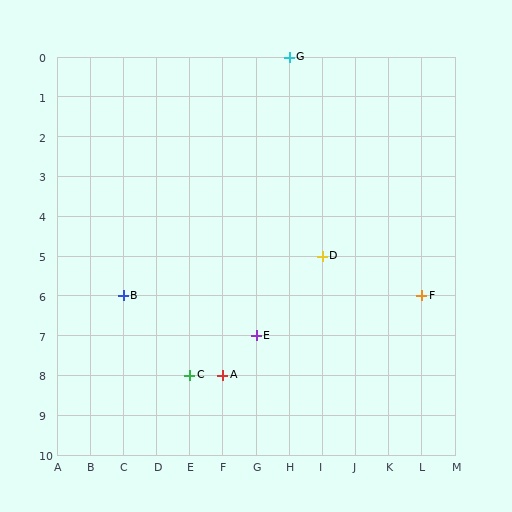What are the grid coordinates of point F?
Point F is at grid coordinates (L, 6).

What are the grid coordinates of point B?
Point B is at grid coordinates (C, 6).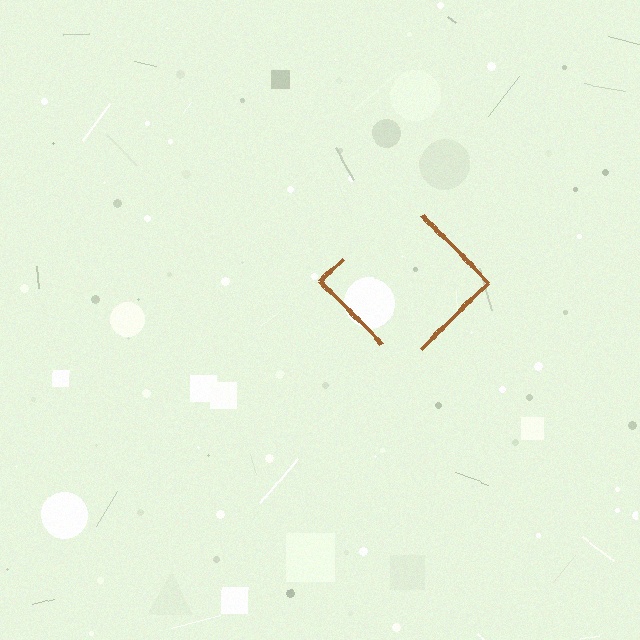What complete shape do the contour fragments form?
The contour fragments form a diamond.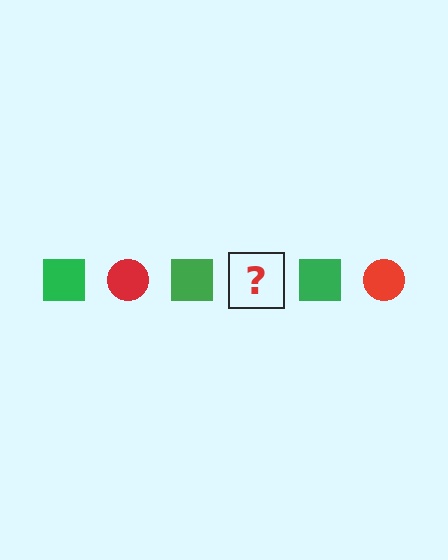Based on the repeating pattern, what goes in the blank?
The blank should be a red circle.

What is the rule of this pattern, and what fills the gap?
The rule is that the pattern alternates between green square and red circle. The gap should be filled with a red circle.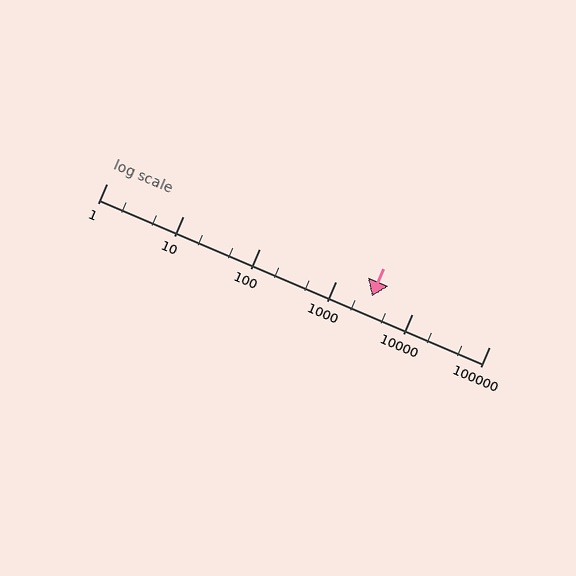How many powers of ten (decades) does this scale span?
The scale spans 5 decades, from 1 to 100000.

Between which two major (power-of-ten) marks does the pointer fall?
The pointer is between 1000 and 10000.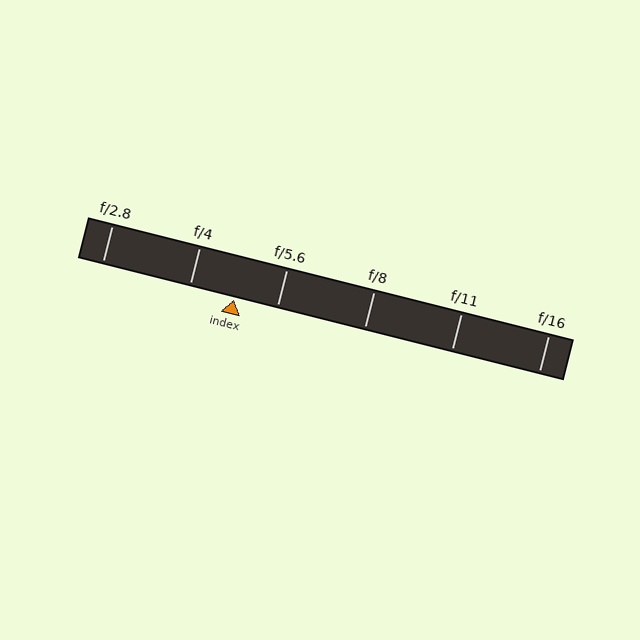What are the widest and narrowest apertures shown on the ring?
The widest aperture shown is f/2.8 and the narrowest is f/16.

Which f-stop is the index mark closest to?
The index mark is closest to f/5.6.